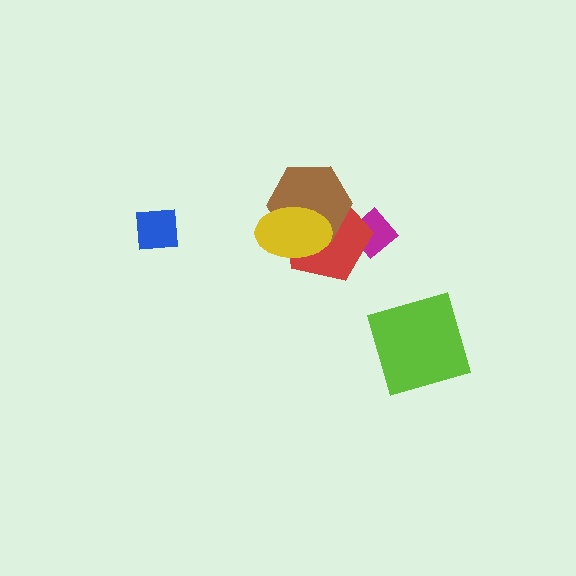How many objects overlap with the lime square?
0 objects overlap with the lime square.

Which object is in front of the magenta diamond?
The red pentagon is in front of the magenta diamond.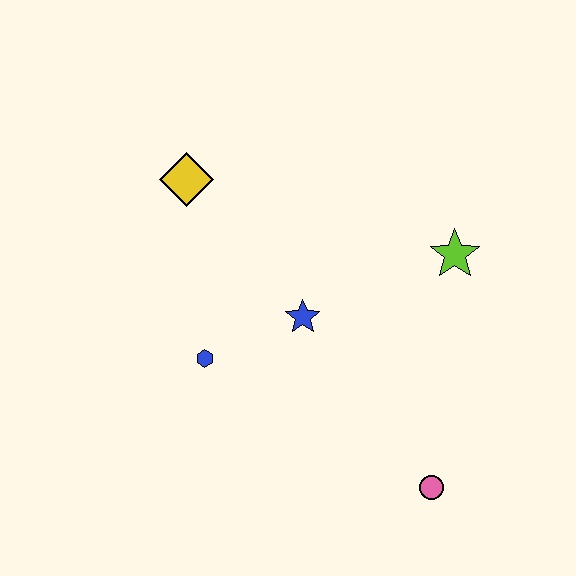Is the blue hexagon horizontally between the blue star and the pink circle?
No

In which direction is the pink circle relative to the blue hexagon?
The pink circle is to the right of the blue hexagon.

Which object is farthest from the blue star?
The pink circle is farthest from the blue star.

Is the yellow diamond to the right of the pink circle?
No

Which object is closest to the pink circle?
The blue star is closest to the pink circle.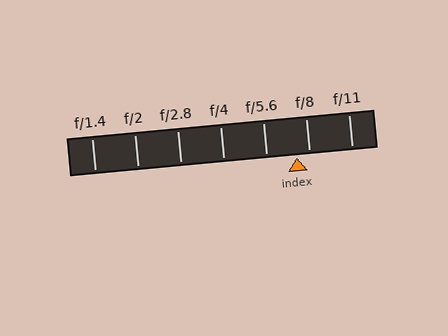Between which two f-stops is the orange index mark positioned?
The index mark is between f/5.6 and f/8.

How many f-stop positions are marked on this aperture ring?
There are 7 f-stop positions marked.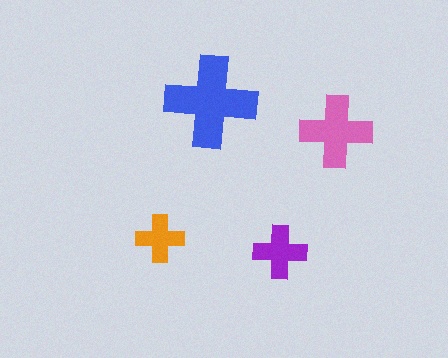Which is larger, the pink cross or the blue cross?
The blue one.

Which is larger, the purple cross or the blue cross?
The blue one.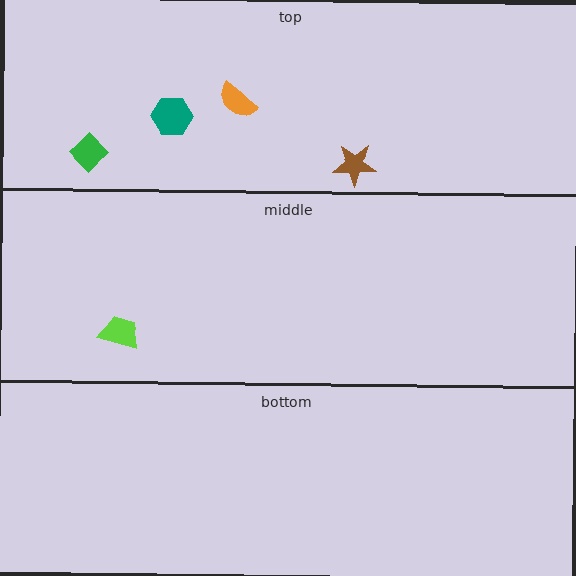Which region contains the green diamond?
The top region.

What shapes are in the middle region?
The lime trapezoid.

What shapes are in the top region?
The orange semicircle, the green diamond, the brown star, the teal hexagon.